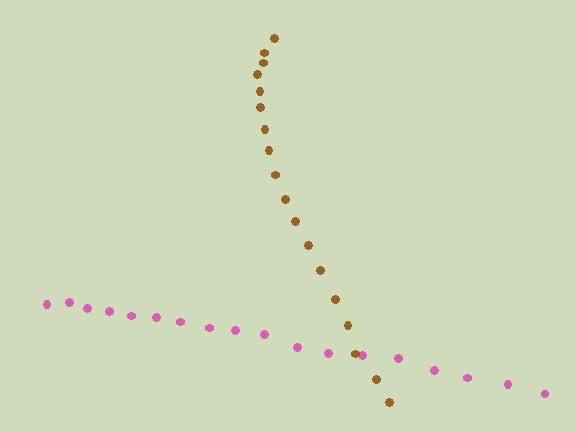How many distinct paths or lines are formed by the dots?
There are 2 distinct paths.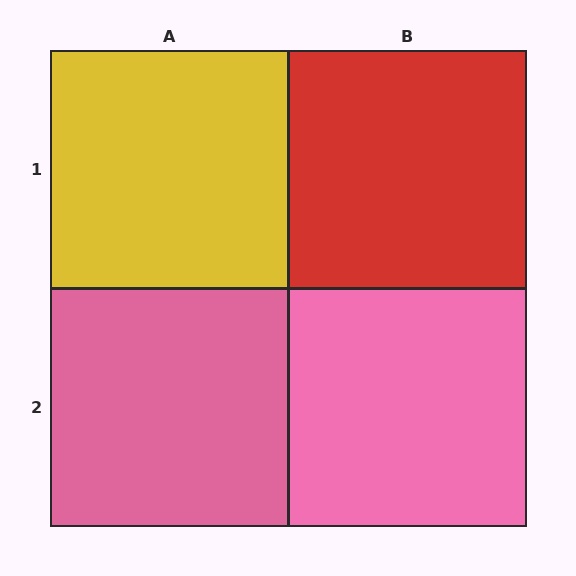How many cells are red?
1 cell is red.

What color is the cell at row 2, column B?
Pink.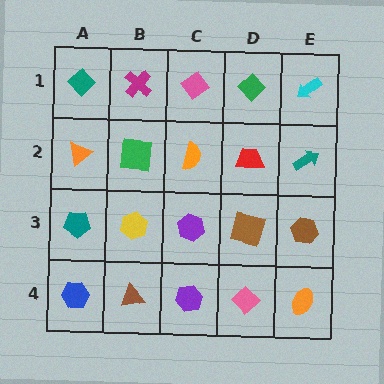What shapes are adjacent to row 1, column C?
An orange semicircle (row 2, column C), a magenta cross (row 1, column B), a green diamond (row 1, column D).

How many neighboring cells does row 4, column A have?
2.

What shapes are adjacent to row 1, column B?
A green square (row 2, column B), a teal diamond (row 1, column A), a pink diamond (row 1, column C).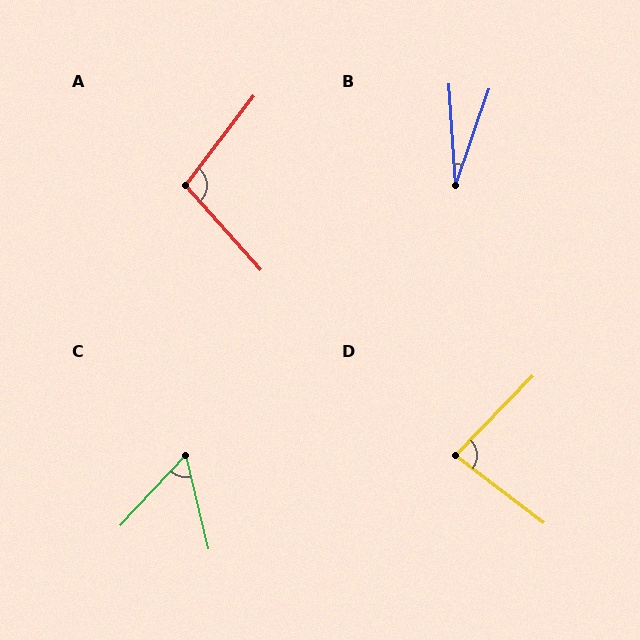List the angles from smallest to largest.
B (23°), C (56°), D (83°), A (101°).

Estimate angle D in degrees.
Approximately 83 degrees.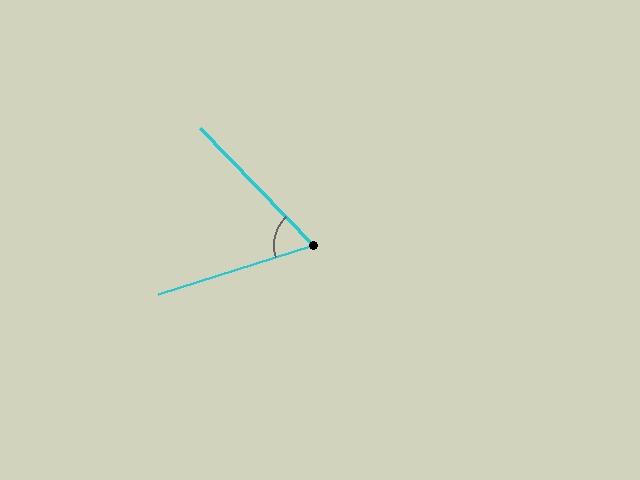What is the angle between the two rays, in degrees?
Approximately 64 degrees.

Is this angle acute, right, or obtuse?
It is acute.